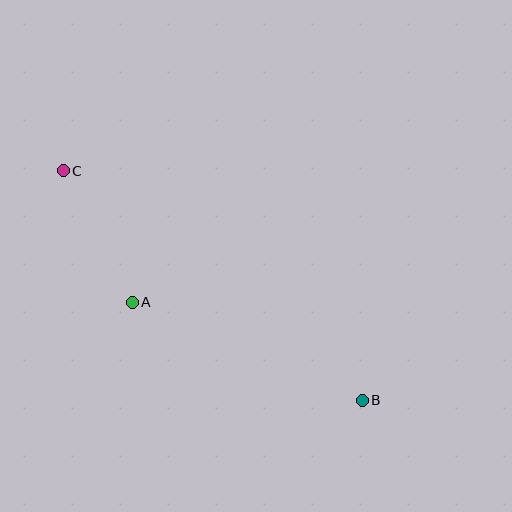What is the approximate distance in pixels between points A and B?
The distance between A and B is approximately 250 pixels.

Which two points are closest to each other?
Points A and C are closest to each other.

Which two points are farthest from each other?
Points B and C are farthest from each other.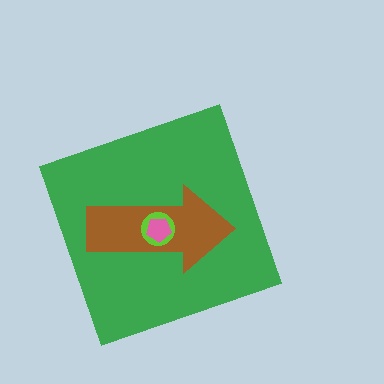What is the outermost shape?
The green diamond.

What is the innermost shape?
The pink pentagon.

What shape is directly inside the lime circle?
The pink pentagon.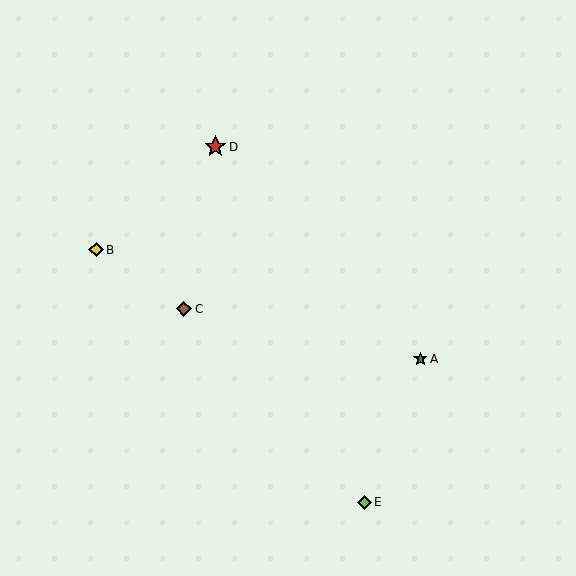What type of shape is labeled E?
Shape E is a lime diamond.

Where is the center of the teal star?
The center of the teal star is at (420, 359).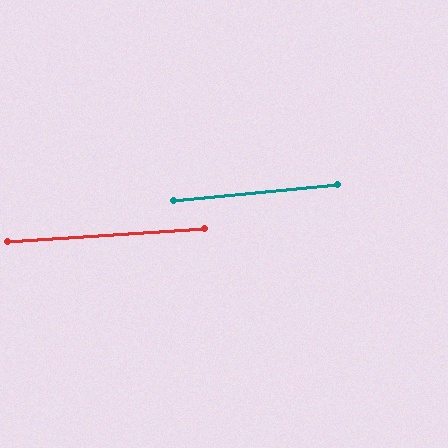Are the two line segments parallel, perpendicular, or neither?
Parallel — their directions differ by only 2.0°.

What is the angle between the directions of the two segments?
Approximately 2 degrees.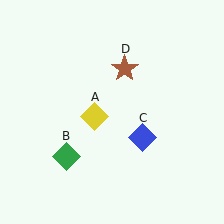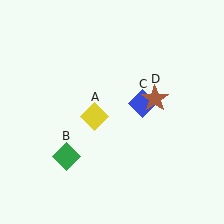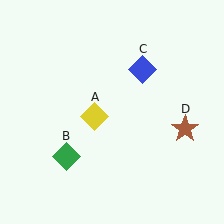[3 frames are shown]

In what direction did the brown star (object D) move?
The brown star (object D) moved down and to the right.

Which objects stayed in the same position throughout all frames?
Yellow diamond (object A) and green diamond (object B) remained stationary.